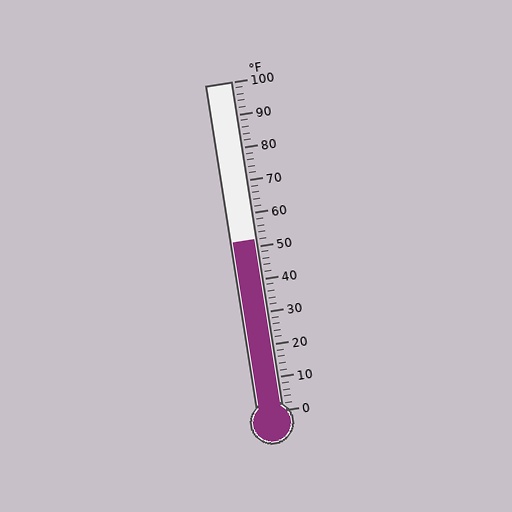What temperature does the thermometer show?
The thermometer shows approximately 52°F.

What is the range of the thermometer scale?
The thermometer scale ranges from 0°F to 100°F.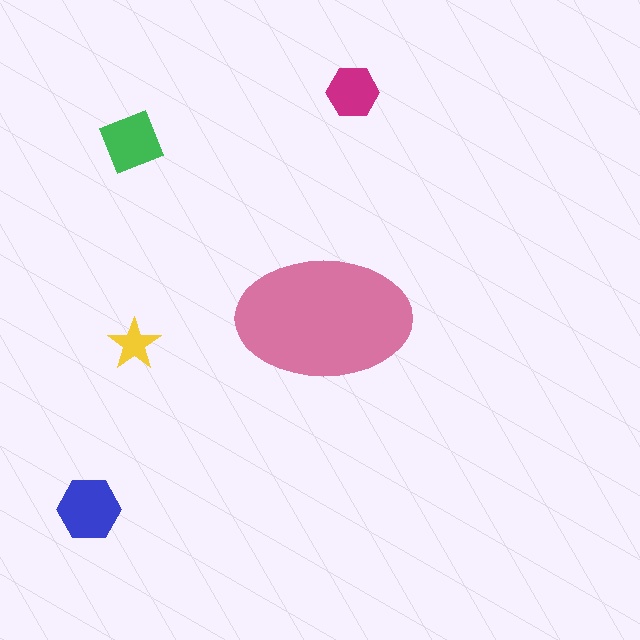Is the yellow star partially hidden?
No, the yellow star is fully visible.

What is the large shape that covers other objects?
A pink ellipse.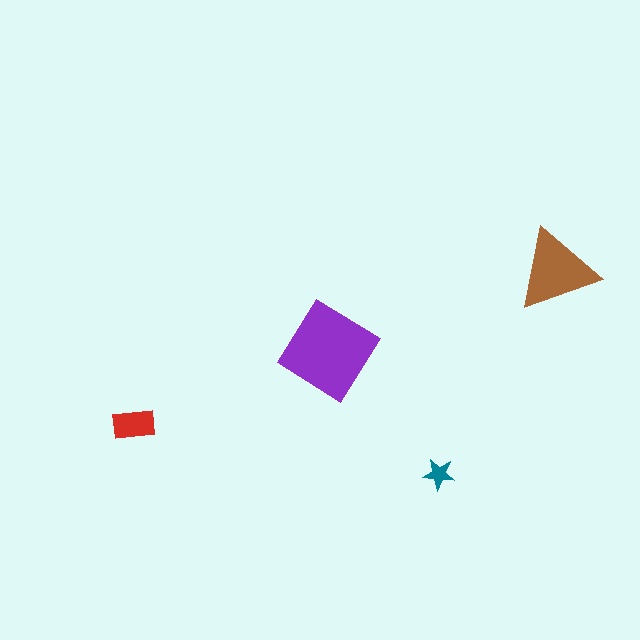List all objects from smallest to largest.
The teal star, the red rectangle, the brown triangle, the purple diamond.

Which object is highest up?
The brown triangle is topmost.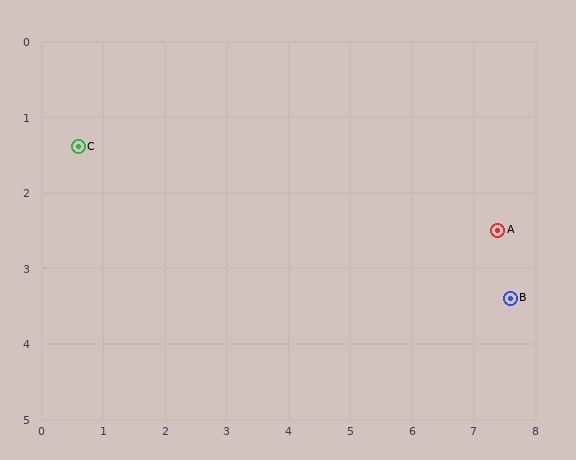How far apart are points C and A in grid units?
Points C and A are about 6.9 grid units apart.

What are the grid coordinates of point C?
Point C is at approximately (0.6, 1.4).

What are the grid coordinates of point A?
Point A is at approximately (7.4, 2.5).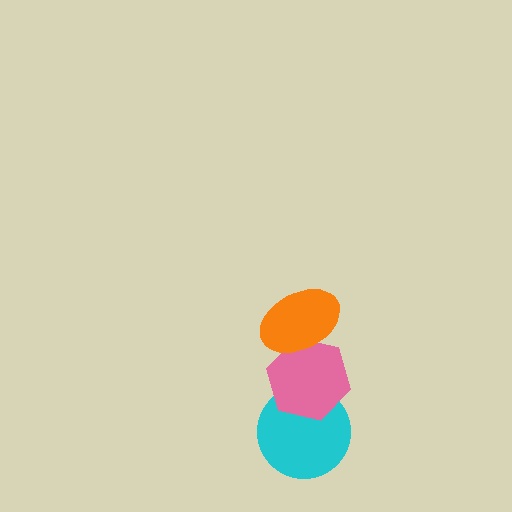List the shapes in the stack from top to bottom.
From top to bottom: the orange ellipse, the pink hexagon, the cyan circle.